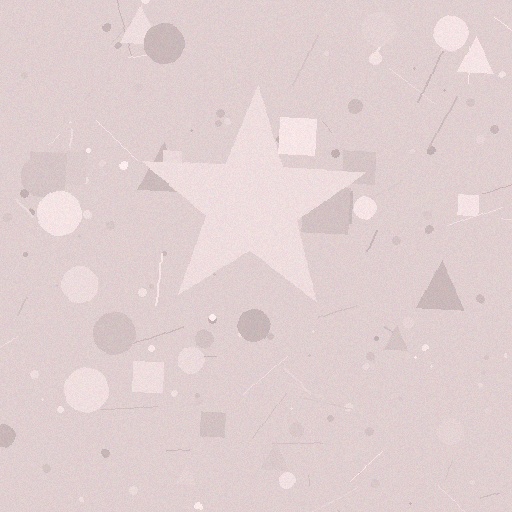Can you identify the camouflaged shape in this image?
The camouflaged shape is a star.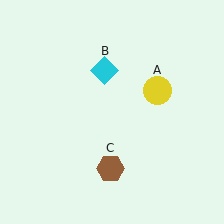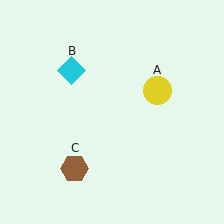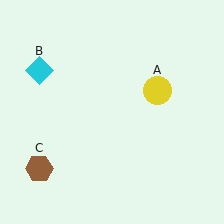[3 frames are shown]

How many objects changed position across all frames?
2 objects changed position: cyan diamond (object B), brown hexagon (object C).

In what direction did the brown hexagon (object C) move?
The brown hexagon (object C) moved left.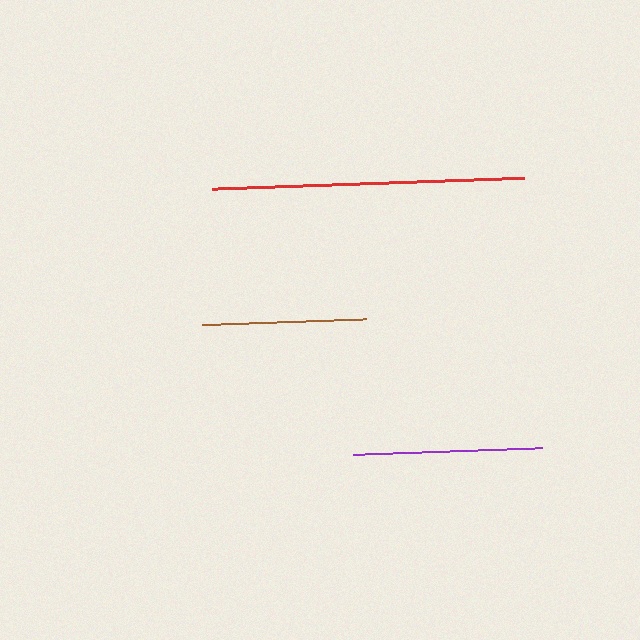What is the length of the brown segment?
The brown segment is approximately 164 pixels long.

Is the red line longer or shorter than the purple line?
The red line is longer than the purple line.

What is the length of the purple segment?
The purple segment is approximately 189 pixels long.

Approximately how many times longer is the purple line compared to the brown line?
The purple line is approximately 1.2 times the length of the brown line.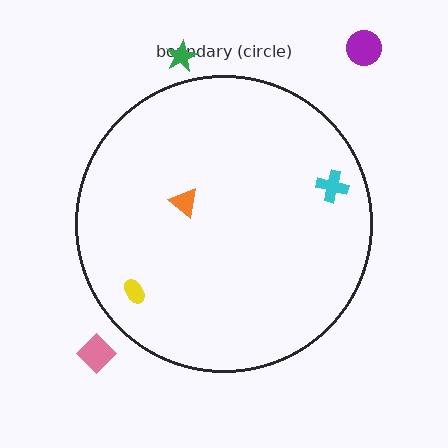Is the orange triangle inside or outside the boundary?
Inside.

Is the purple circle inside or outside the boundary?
Outside.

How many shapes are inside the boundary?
3 inside, 3 outside.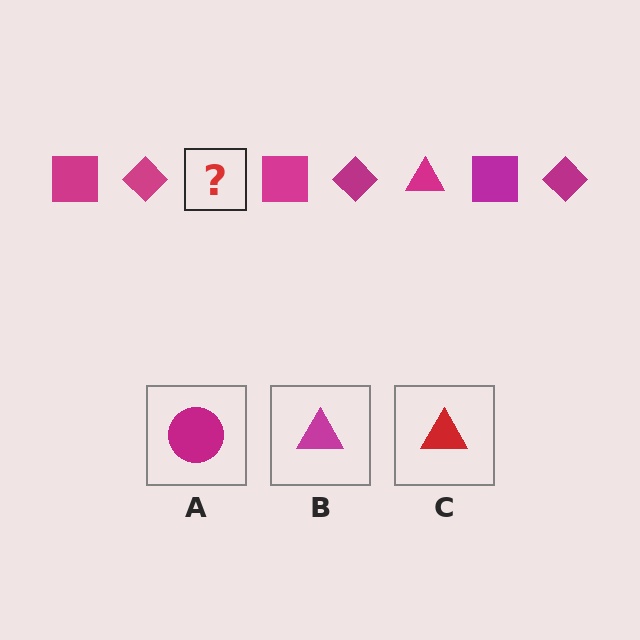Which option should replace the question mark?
Option B.